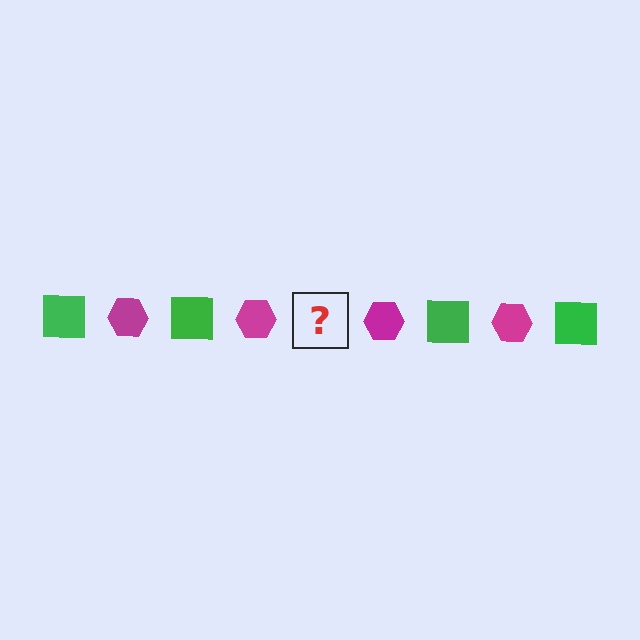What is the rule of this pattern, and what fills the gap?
The rule is that the pattern alternates between green square and magenta hexagon. The gap should be filled with a green square.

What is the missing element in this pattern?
The missing element is a green square.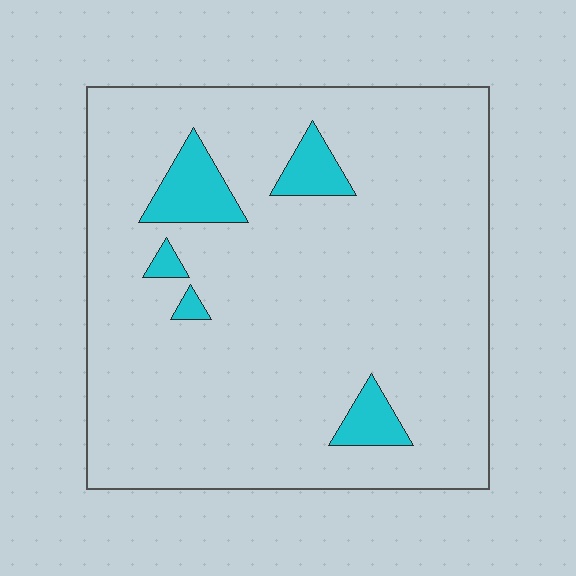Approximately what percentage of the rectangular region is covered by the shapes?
Approximately 10%.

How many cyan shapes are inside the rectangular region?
5.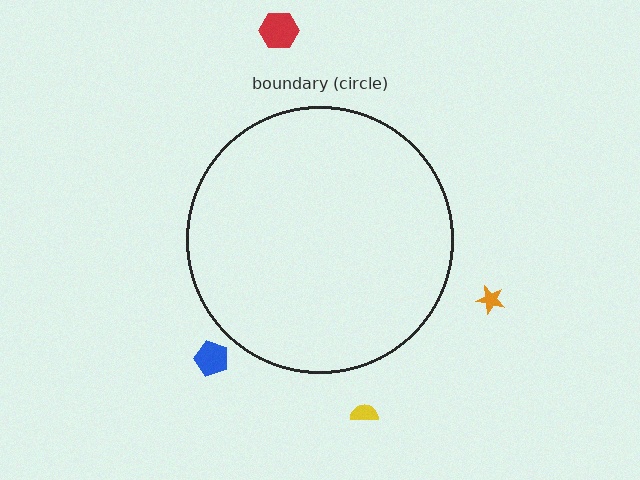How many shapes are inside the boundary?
0 inside, 4 outside.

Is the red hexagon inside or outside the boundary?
Outside.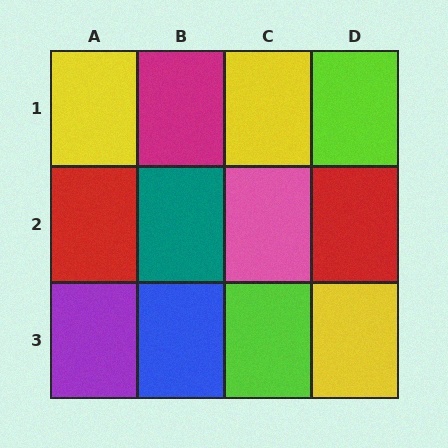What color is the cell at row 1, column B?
Magenta.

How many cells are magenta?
1 cell is magenta.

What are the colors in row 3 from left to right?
Purple, blue, lime, yellow.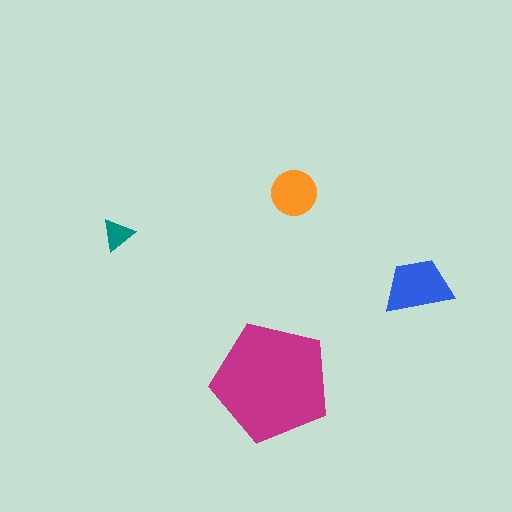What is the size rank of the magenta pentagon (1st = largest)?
1st.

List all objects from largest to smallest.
The magenta pentagon, the blue trapezoid, the orange circle, the teal triangle.